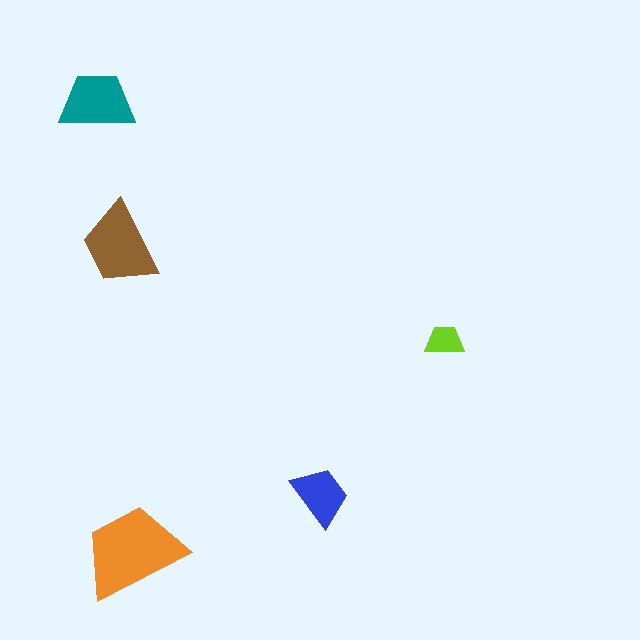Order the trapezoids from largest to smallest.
the orange one, the brown one, the teal one, the blue one, the lime one.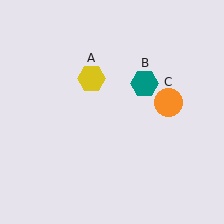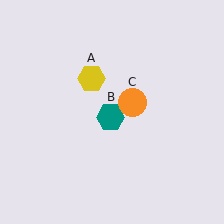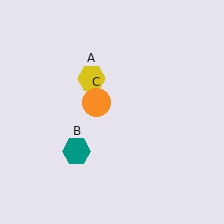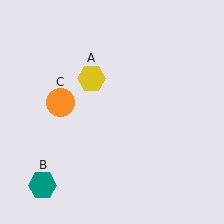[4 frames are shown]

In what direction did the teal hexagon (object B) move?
The teal hexagon (object B) moved down and to the left.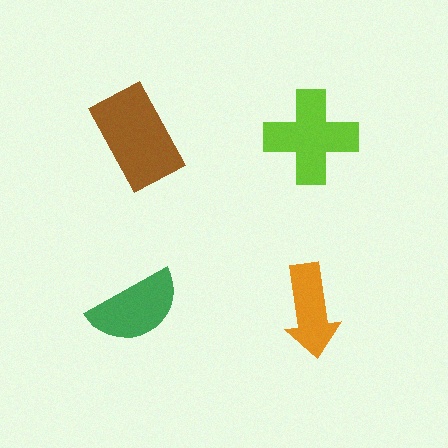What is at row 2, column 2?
An orange arrow.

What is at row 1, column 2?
A lime cross.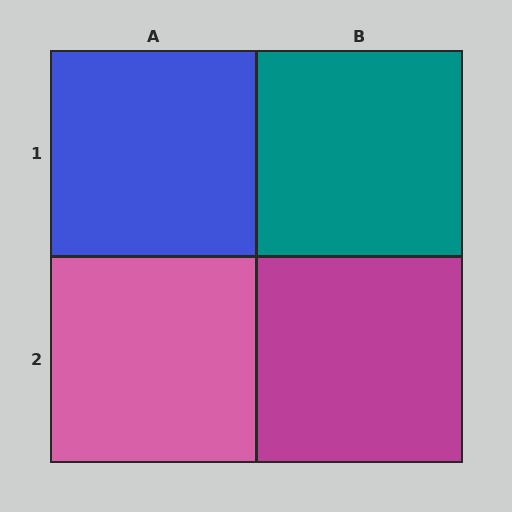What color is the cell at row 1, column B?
Teal.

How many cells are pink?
1 cell is pink.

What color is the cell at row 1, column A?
Blue.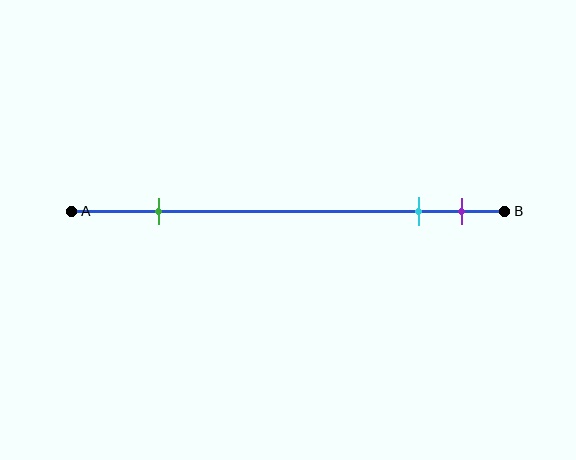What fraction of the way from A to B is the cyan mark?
The cyan mark is approximately 80% (0.8) of the way from A to B.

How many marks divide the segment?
There are 3 marks dividing the segment.